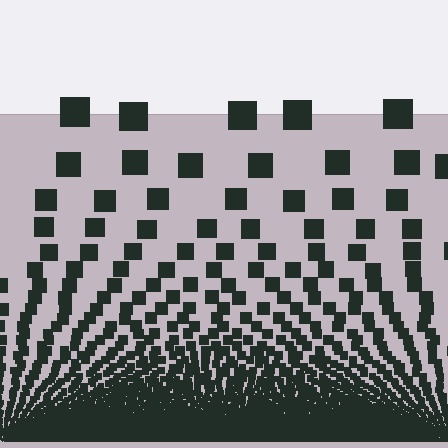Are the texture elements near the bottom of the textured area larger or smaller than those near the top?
Smaller. The gradient is inverted — elements near the bottom are smaller and denser.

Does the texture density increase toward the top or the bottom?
Density increases toward the bottom.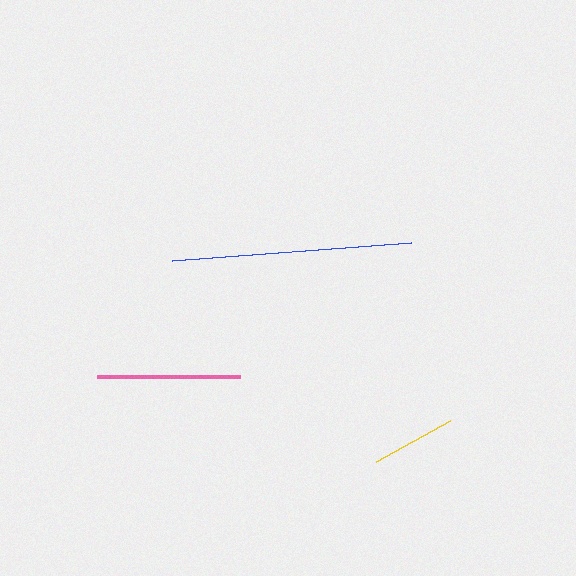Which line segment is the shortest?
The yellow line is the shortest at approximately 84 pixels.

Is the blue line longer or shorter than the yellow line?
The blue line is longer than the yellow line.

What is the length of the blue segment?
The blue segment is approximately 239 pixels long.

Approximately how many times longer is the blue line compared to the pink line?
The blue line is approximately 1.7 times the length of the pink line.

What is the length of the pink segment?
The pink segment is approximately 144 pixels long.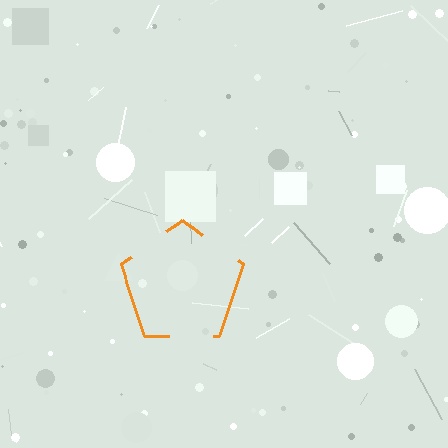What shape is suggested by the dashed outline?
The dashed outline suggests a pentagon.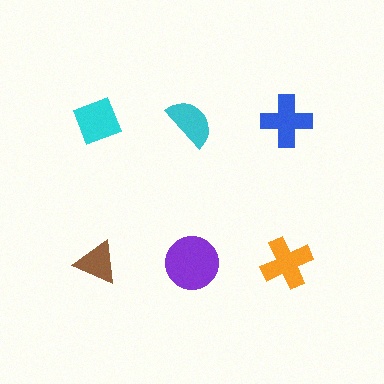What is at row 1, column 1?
A cyan diamond.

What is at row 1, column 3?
A blue cross.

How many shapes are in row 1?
3 shapes.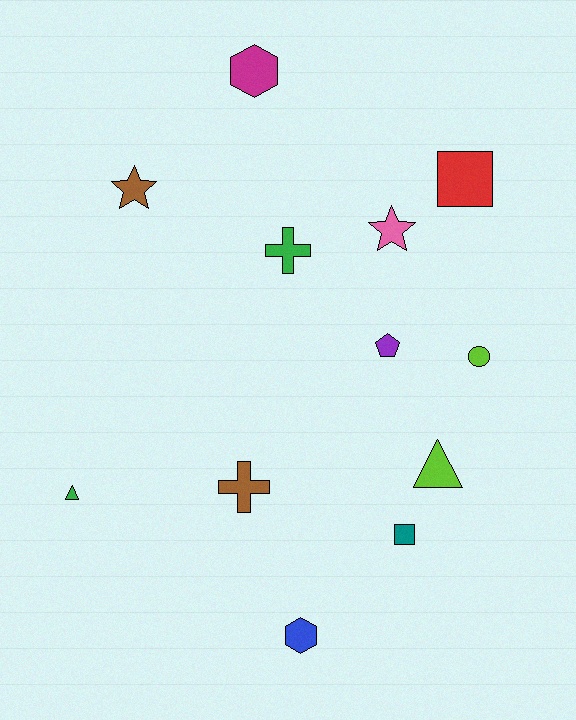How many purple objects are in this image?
There is 1 purple object.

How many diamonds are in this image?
There are no diamonds.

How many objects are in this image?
There are 12 objects.